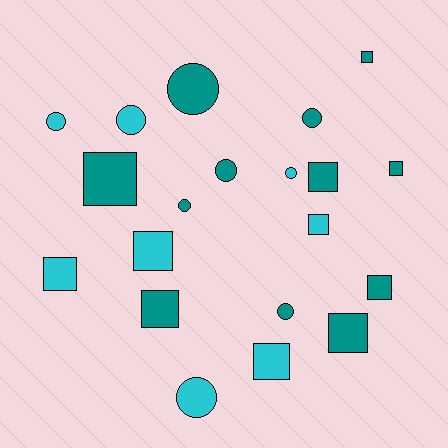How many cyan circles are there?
There are 4 cyan circles.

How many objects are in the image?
There are 20 objects.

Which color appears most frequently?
Teal, with 12 objects.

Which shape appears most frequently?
Square, with 11 objects.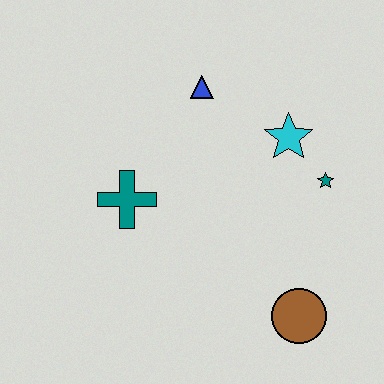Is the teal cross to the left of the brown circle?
Yes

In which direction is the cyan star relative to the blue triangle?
The cyan star is to the right of the blue triangle.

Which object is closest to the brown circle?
The teal star is closest to the brown circle.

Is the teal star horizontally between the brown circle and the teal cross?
No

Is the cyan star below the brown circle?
No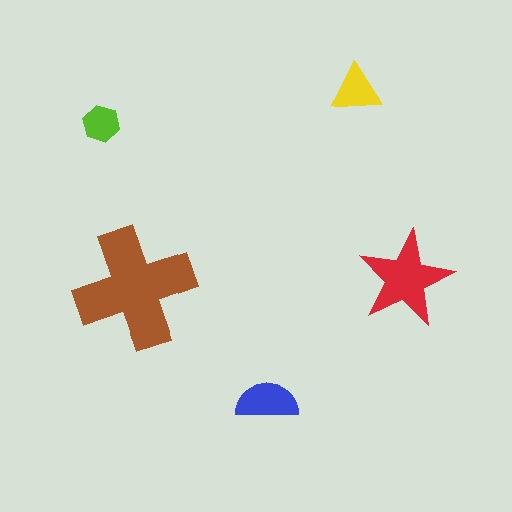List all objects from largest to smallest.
The brown cross, the red star, the blue semicircle, the yellow triangle, the lime hexagon.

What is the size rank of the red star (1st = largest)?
2nd.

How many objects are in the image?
There are 5 objects in the image.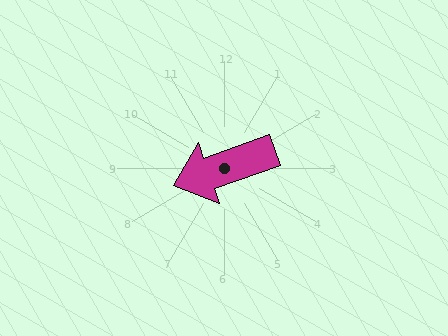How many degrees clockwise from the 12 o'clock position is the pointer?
Approximately 251 degrees.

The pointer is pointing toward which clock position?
Roughly 8 o'clock.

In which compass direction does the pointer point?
West.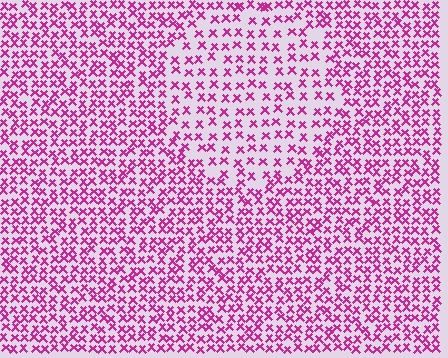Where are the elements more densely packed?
The elements are more densely packed outside the circle boundary.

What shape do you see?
I see a circle.